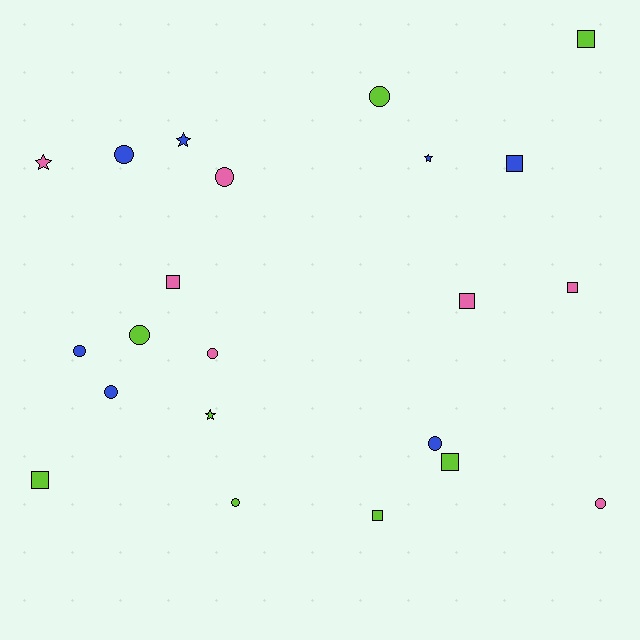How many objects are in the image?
There are 22 objects.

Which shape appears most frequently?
Circle, with 10 objects.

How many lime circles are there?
There are 3 lime circles.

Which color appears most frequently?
Lime, with 8 objects.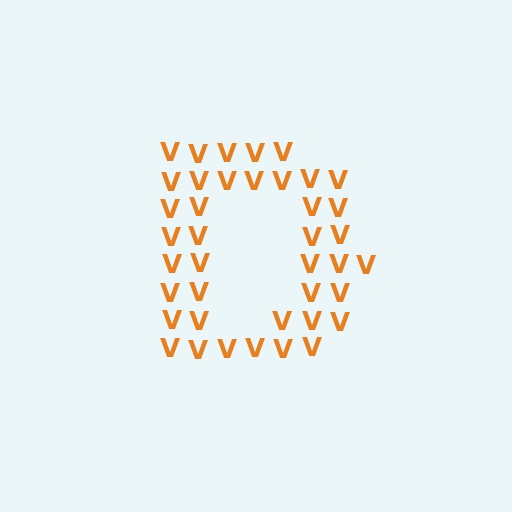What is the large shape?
The large shape is the letter D.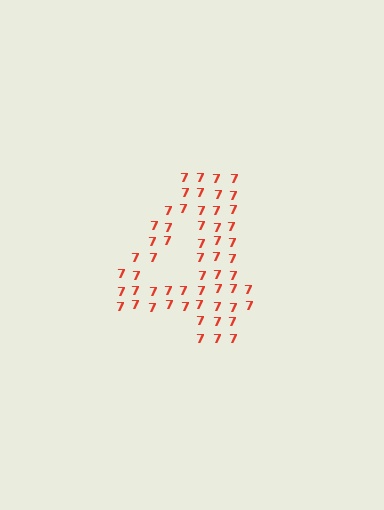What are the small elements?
The small elements are digit 7's.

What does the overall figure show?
The overall figure shows the digit 4.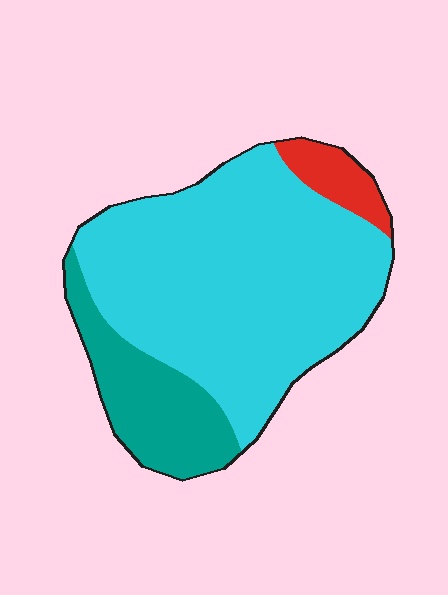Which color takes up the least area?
Red, at roughly 5%.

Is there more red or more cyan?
Cyan.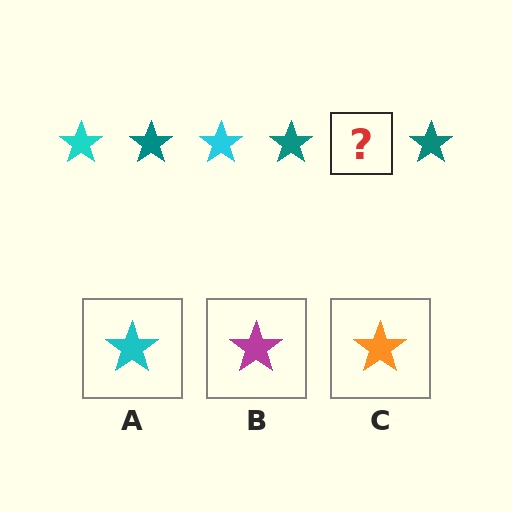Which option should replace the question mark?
Option A.